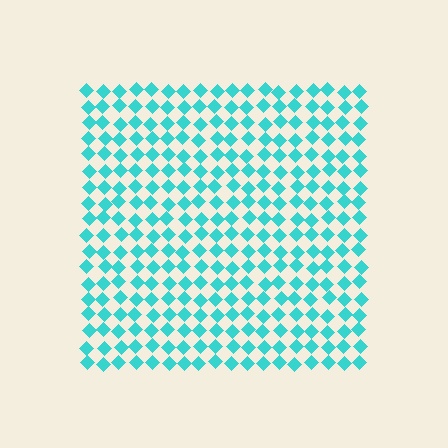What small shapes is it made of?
It is made of small diamonds.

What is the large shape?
The large shape is a square.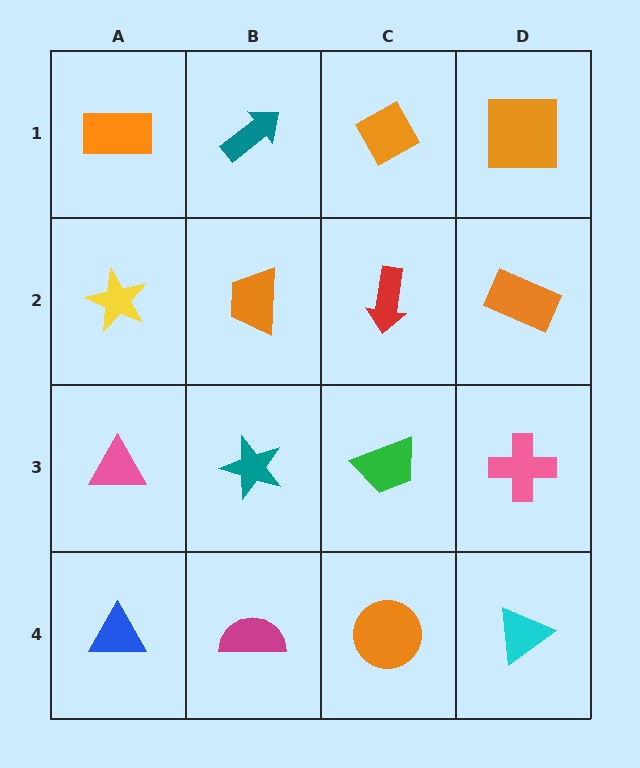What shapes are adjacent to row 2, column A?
An orange rectangle (row 1, column A), a pink triangle (row 3, column A), an orange trapezoid (row 2, column B).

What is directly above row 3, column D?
An orange rectangle.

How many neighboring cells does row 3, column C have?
4.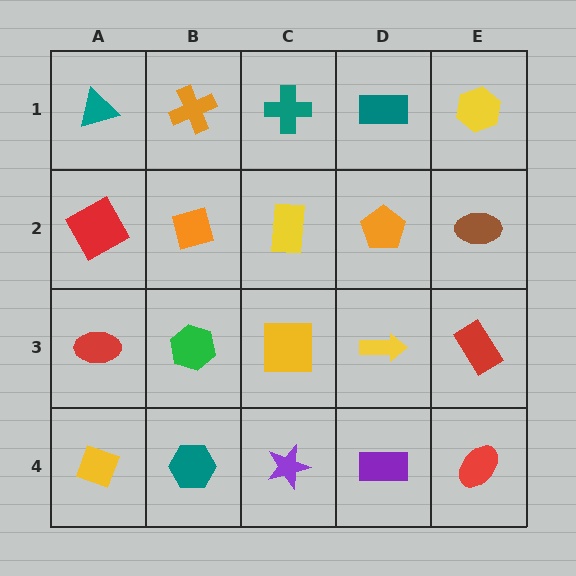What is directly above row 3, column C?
A yellow rectangle.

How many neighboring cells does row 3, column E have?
3.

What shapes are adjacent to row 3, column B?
An orange diamond (row 2, column B), a teal hexagon (row 4, column B), a red ellipse (row 3, column A), a yellow square (row 3, column C).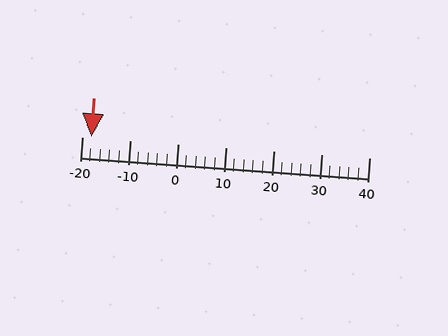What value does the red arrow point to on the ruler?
The red arrow points to approximately -18.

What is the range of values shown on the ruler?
The ruler shows values from -20 to 40.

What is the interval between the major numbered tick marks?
The major tick marks are spaced 10 units apart.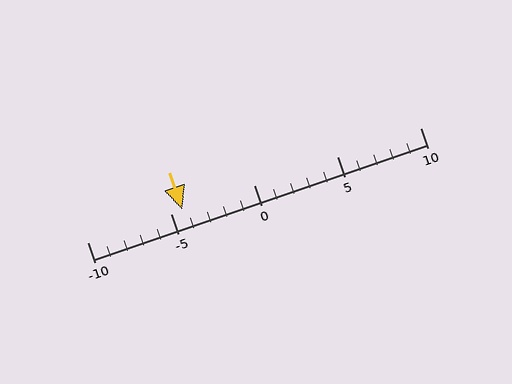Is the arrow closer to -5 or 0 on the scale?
The arrow is closer to -5.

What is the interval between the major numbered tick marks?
The major tick marks are spaced 5 units apart.